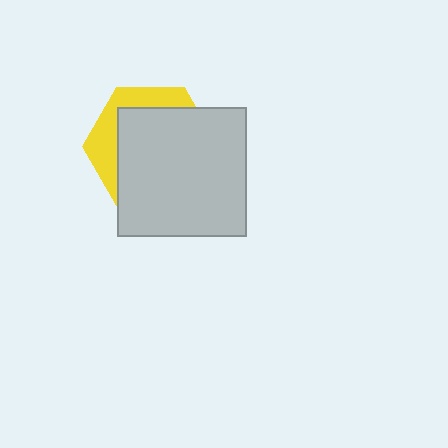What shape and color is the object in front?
The object in front is a light gray square.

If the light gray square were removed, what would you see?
You would see the complete yellow hexagon.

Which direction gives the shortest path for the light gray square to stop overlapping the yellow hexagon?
Moving toward the lower-right gives the shortest separation.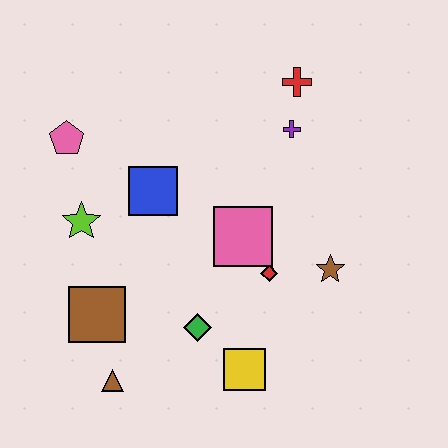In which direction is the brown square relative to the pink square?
The brown square is to the left of the pink square.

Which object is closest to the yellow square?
The green diamond is closest to the yellow square.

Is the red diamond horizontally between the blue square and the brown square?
No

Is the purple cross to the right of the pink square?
Yes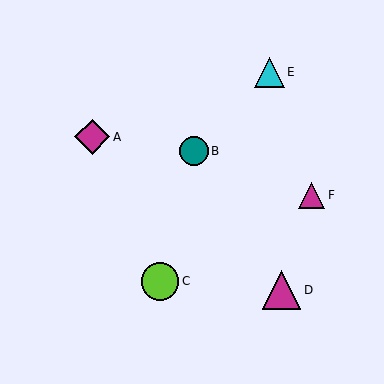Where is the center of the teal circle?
The center of the teal circle is at (194, 151).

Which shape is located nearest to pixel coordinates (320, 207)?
The magenta triangle (labeled F) at (312, 195) is nearest to that location.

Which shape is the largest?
The magenta triangle (labeled D) is the largest.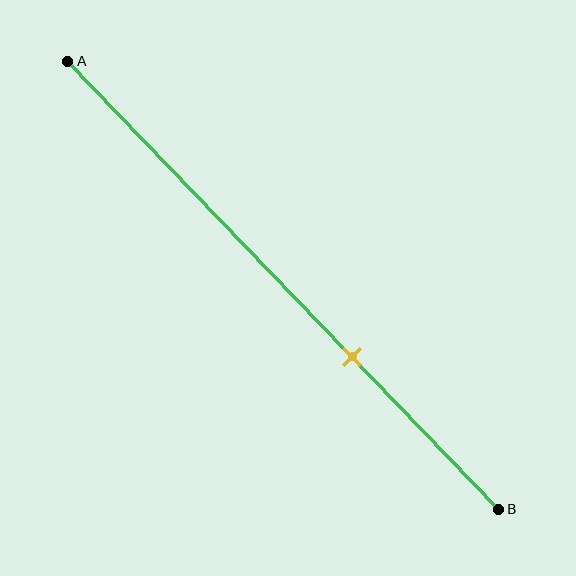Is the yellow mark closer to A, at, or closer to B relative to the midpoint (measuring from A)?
The yellow mark is closer to point B than the midpoint of segment AB.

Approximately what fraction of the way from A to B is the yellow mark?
The yellow mark is approximately 65% of the way from A to B.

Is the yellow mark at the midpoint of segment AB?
No, the mark is at about 65% from A, not at the 50% midpoint.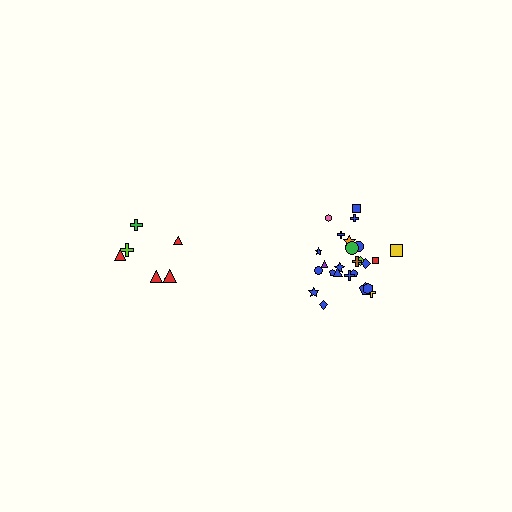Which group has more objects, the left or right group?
The right group.